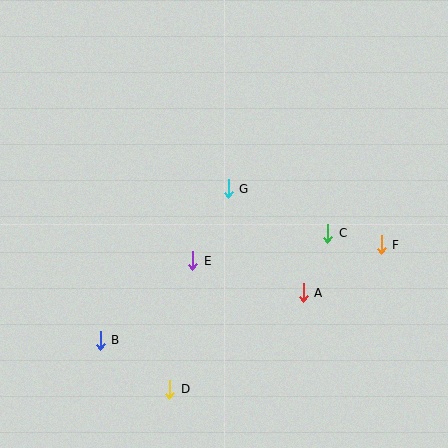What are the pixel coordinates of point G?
Point G is at (228, 189).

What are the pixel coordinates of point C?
Point C is at (328, 233).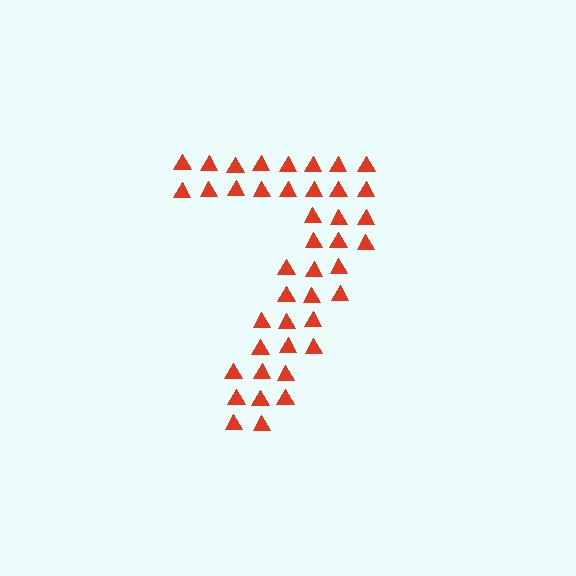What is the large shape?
The large shape is the digit 7.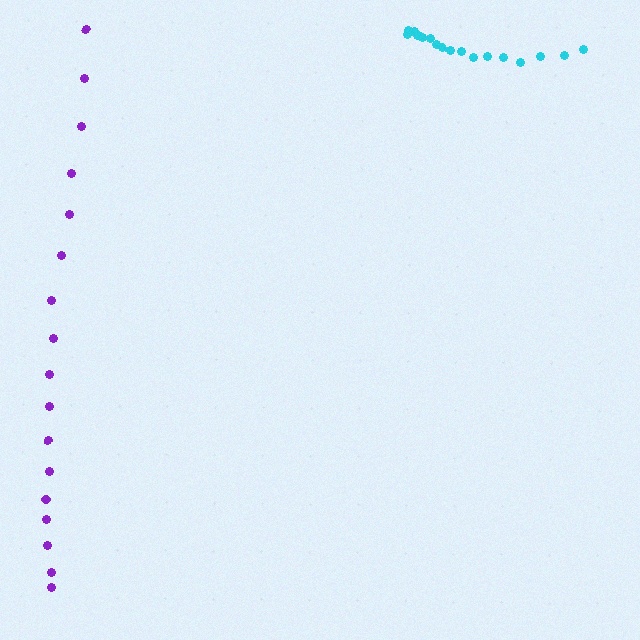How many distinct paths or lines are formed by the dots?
There are 2 distinct paths.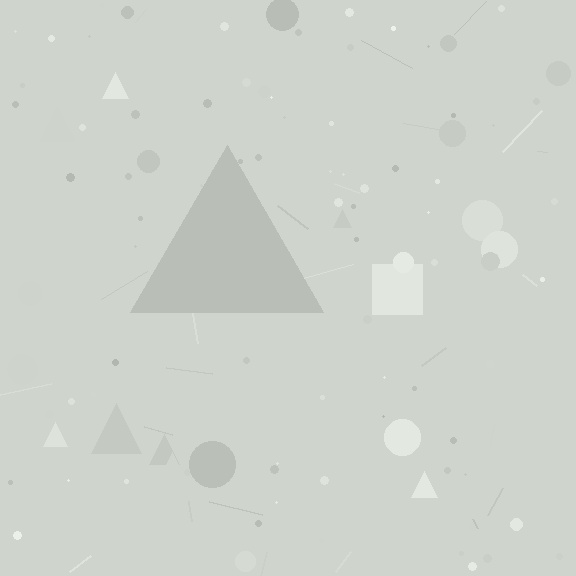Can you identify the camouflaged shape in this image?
The camouflaged shape is a triangle.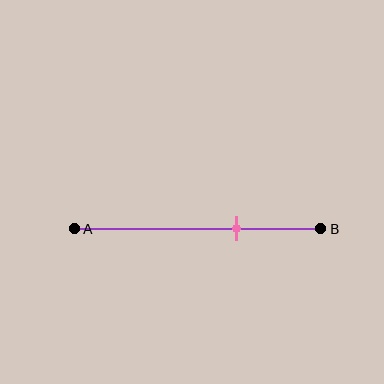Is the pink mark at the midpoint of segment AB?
No, the mark is at about 65% from A, not at the 50% midpoint.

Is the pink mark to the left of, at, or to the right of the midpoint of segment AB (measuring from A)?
The pink mark is to the right of the midpoint of segment AB.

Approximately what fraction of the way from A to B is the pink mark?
The pink mark is approximately 65% of the way from A to B.